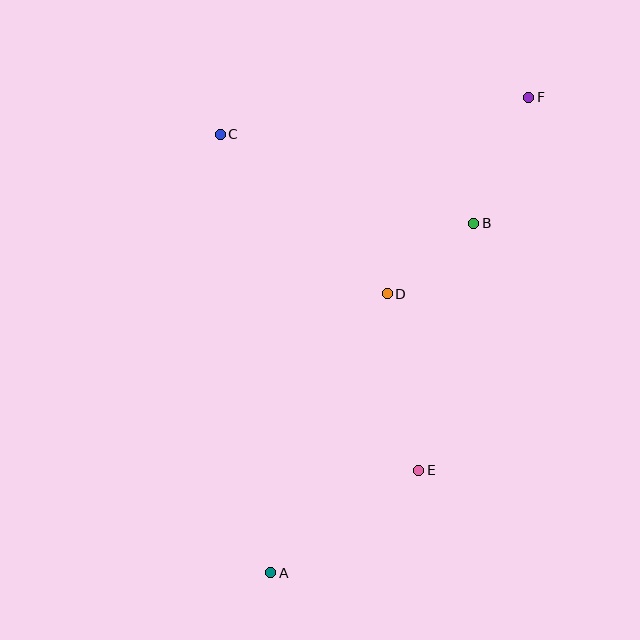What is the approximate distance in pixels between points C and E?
The distance between C and E is approximately 391 pixels.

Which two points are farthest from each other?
Points A and F are farthest from each other.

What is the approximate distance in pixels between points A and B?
The distance between A and B is approximately 404 pixels.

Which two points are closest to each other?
Points B and D are closest to each other.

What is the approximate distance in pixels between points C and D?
The distance between C and D is approximately 231 pixels.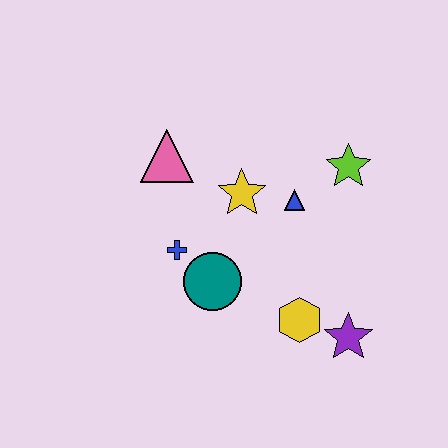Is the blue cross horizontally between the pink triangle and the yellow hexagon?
Yes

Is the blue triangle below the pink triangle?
Yes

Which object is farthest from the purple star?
The pink triangle is farthest from the purple star.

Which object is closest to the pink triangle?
The yellow star is closest to the pink triangle.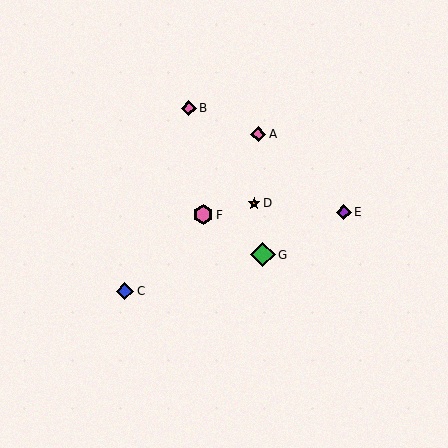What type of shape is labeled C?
Shape C is a blue diamond.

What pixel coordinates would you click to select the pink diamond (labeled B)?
Click at (189, 108) to select the pink diamond B.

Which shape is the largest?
The green diamond (labeled G) is the largest.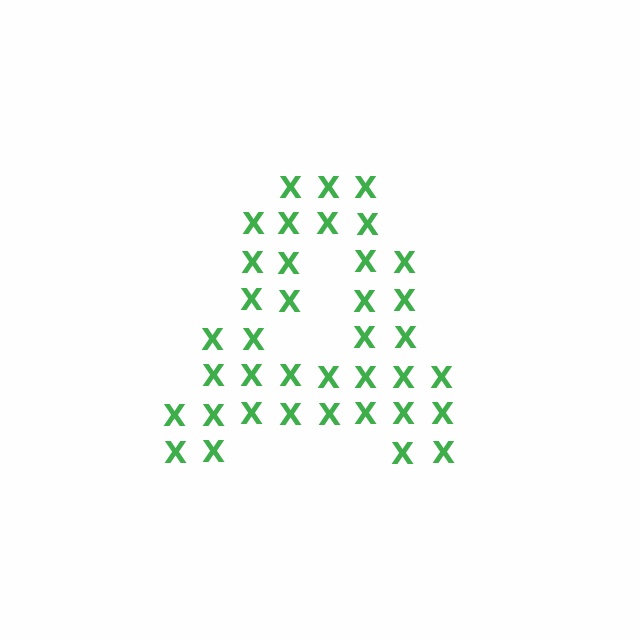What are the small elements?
The small elements are letter X's.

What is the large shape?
The large shape is the letter A.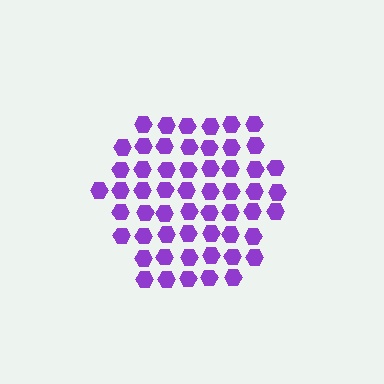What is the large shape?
The large shape is a hexagon.